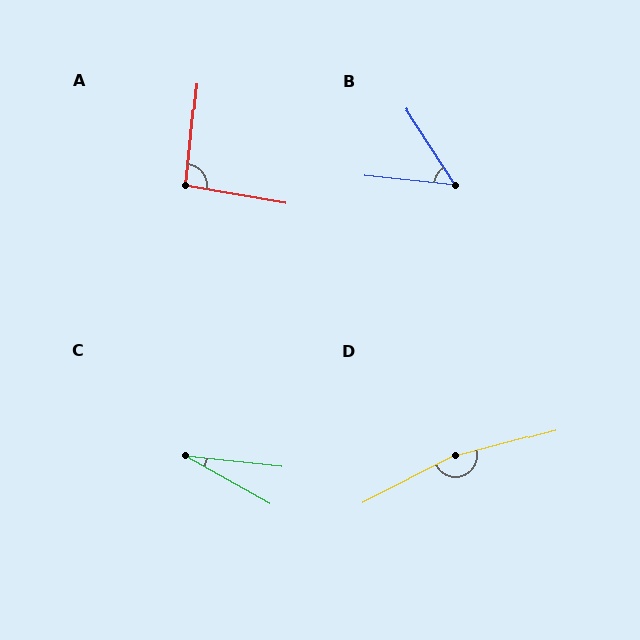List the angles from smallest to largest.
C (23°), B (51°), A (94°), D (168°).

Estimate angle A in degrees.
Approximately 94 degrees.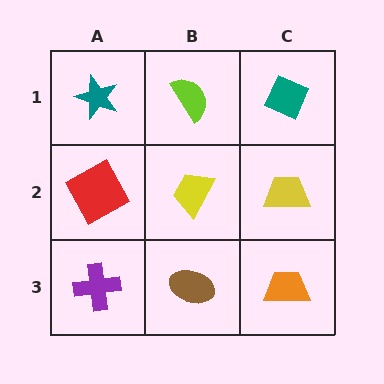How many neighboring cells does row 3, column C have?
2.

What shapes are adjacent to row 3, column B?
A yellow trapezoid (row 2, column B), a purple cross (row 3, column A), an orange trapezoid (row 3, column C).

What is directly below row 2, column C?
An orange trapezoid.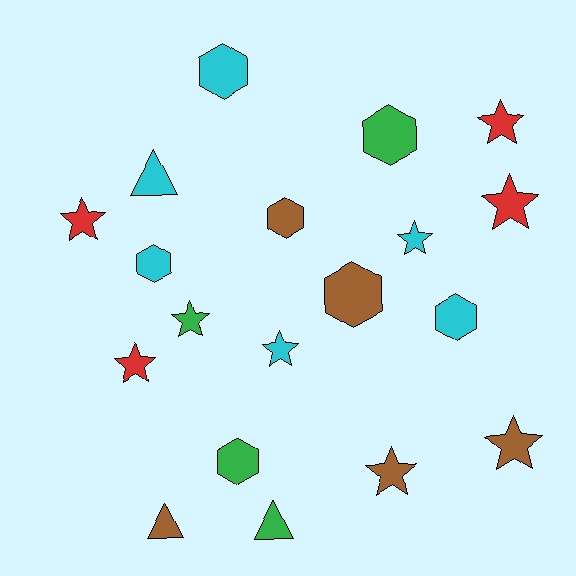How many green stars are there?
There is 1 green star.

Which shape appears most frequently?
Star, with 9 objects.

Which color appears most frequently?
Cyan, with 6 objects.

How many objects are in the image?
There are 19 objects.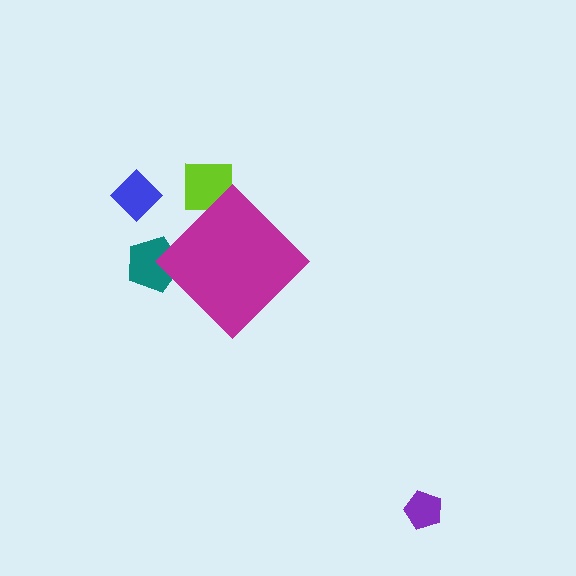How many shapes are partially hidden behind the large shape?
2 shapes are partially hidden.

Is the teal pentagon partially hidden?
Yes, the teal pentagon is partially hidden behind the magenta diamond.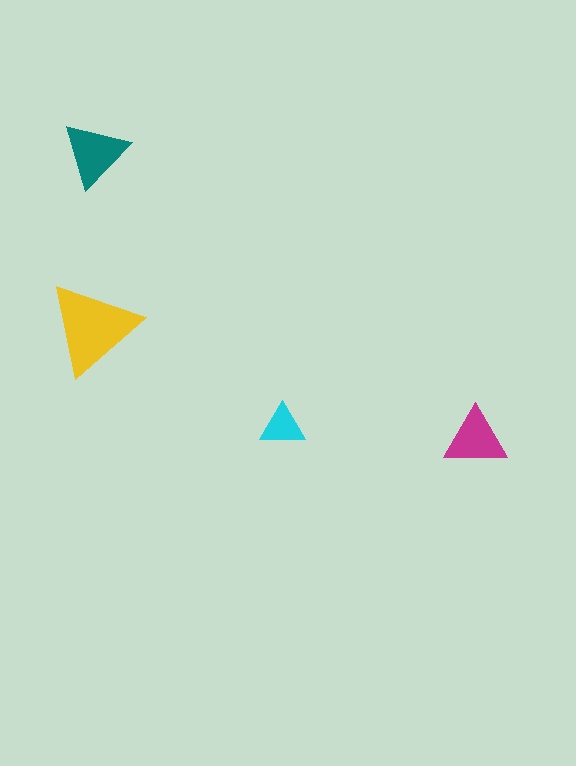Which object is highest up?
The teal triangle is topmost.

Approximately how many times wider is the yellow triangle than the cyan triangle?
About 2 times wider.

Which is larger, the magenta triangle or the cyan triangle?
The magenta one.